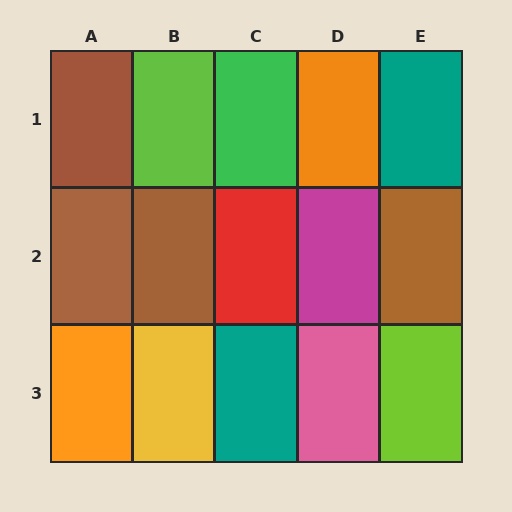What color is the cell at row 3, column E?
Lime.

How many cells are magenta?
1 cell is magenta.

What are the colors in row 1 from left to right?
Brown, lime, green, orange, teal.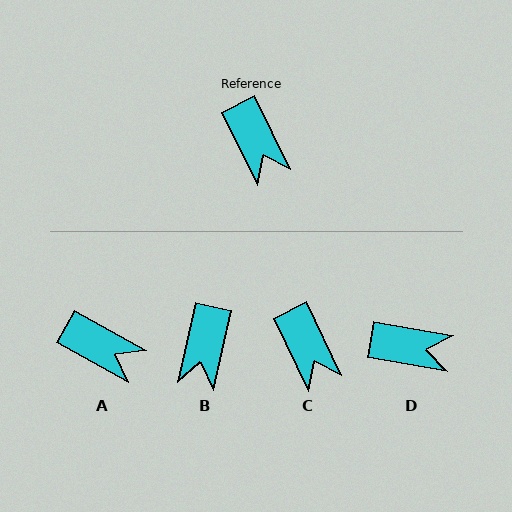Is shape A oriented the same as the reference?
No, it is off by about 35 degrees.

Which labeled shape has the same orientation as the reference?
C.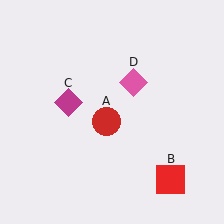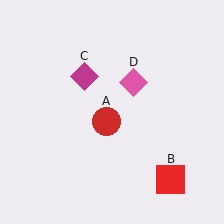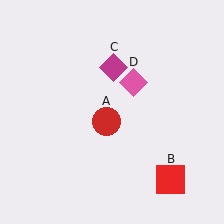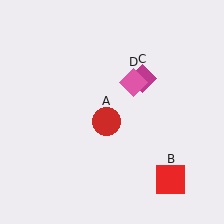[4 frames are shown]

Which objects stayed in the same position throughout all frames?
Red circle (object A) and red square (object B) and pink diamond (object D) remained stationary.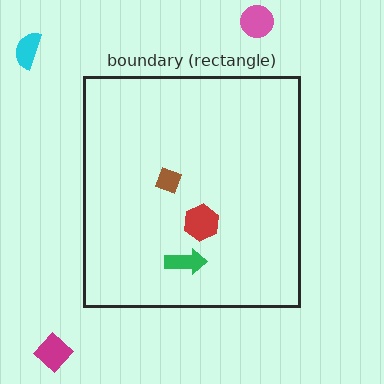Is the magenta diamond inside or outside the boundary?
Outside.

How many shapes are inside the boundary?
3 inside, 3 outside.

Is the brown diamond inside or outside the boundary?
Inside.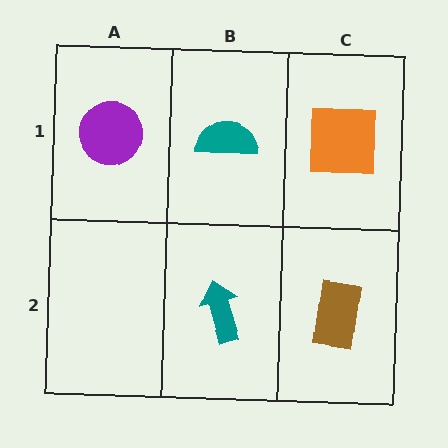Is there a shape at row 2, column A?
No, that cell is empty.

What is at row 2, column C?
A brown rectangle.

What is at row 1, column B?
A teal semicircle.